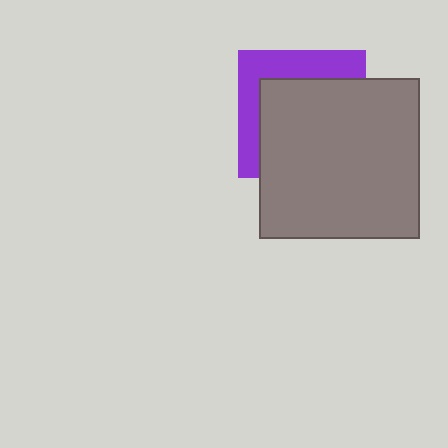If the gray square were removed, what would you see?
You would see the complete purple square.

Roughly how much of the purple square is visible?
A small part of it is visible (roughly 35%).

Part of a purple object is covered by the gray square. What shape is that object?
It is a square.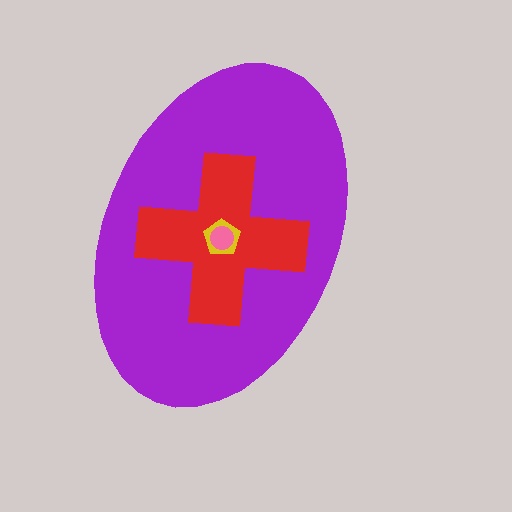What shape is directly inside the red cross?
The yellow pentagon.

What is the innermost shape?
The pink circle.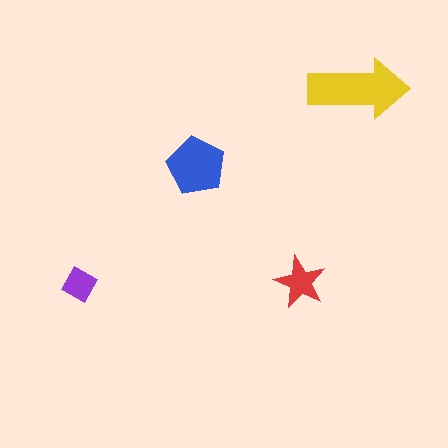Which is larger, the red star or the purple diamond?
The red star.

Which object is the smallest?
The purple diamond.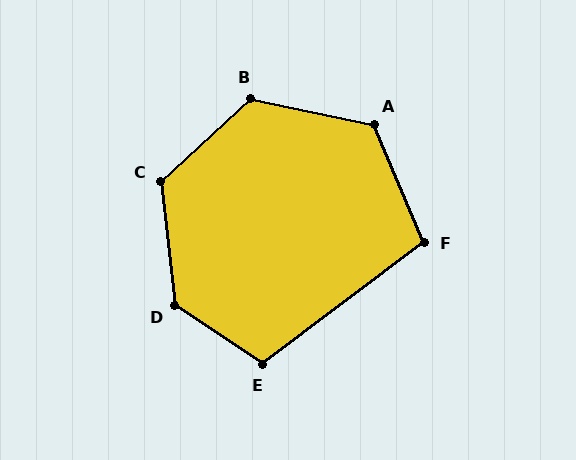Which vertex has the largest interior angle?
D, at approximately 130 degrees.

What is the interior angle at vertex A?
Approximately 124 degrees (obtuse).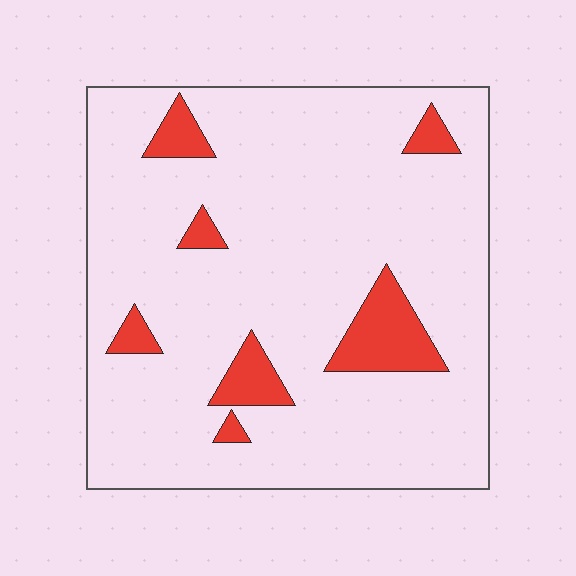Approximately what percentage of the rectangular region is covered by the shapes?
Approximately 10%.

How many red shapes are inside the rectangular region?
7.